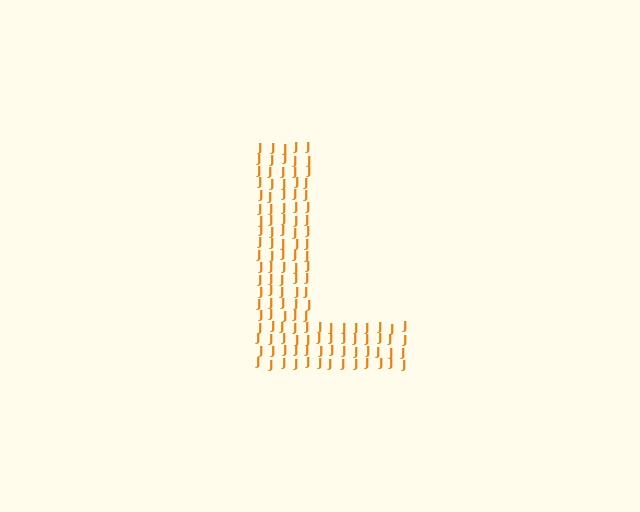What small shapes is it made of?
It is made of small letter J's.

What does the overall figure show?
The overall figure shows the letter L.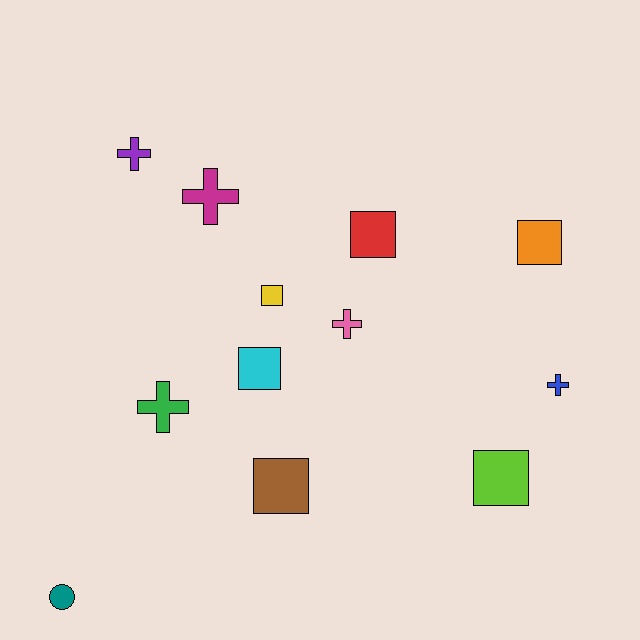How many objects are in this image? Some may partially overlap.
There are 12 objects.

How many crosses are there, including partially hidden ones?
There are 5 crosses.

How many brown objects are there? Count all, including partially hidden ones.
There is 1 brown object.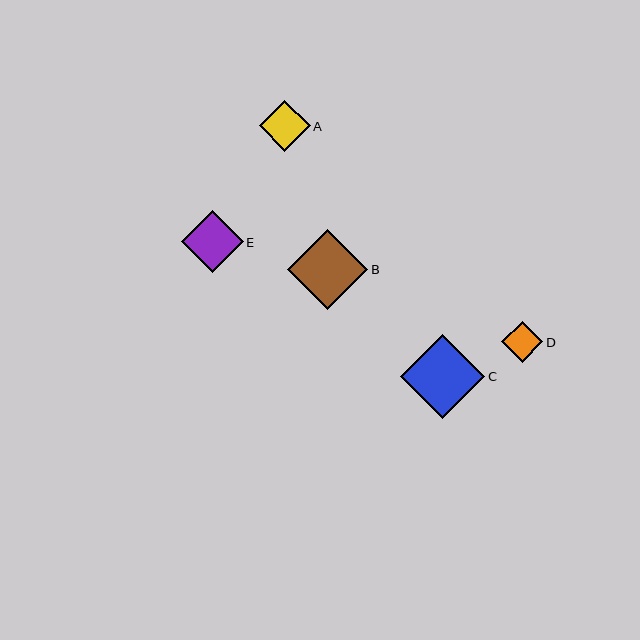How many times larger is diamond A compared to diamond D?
Diamond A is approximately 1.2 times the size of diamond D.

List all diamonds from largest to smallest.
From largest to smallest: C, B, E, A, D.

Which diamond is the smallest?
Diamond D is the smallest with a size of approximately 41 pixels.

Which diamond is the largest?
Diamond C is the largest with a size of approximately 84 pixels.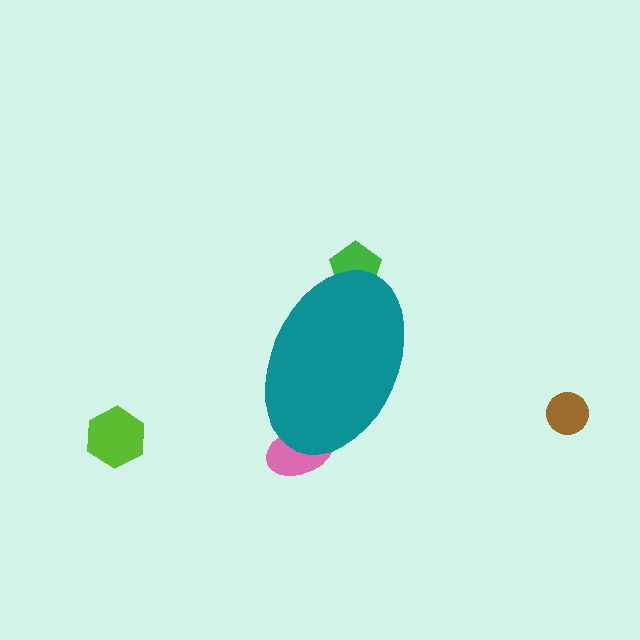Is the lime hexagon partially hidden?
No, the lime hexagon is fully visible.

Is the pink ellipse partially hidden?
Yes, the pink ellipse is partially hidden behind the teal ellipse.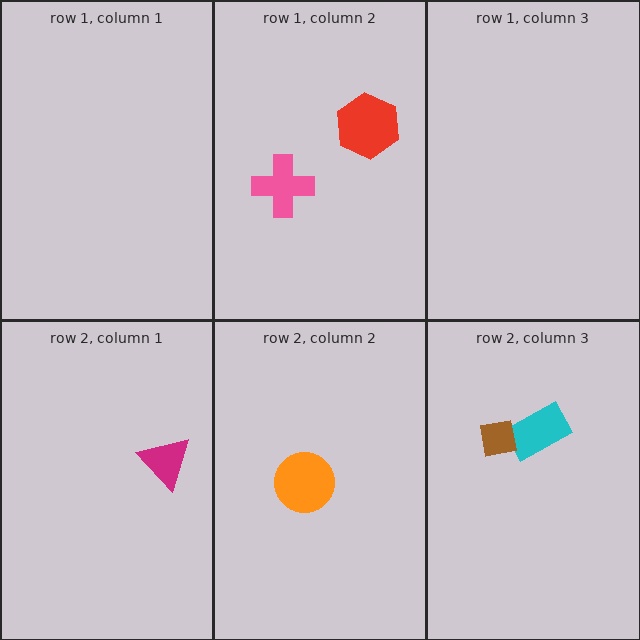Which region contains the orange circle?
The row 2, column 2 region.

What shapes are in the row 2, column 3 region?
The cyan rectangle, the brown square.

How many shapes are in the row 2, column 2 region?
1.